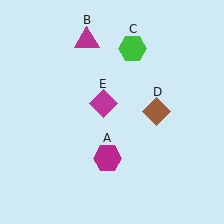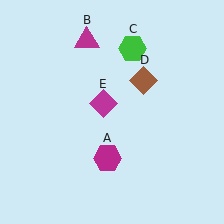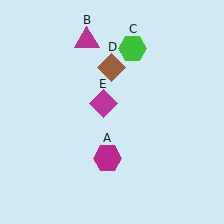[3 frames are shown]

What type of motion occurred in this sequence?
The brown diamond (object D) rotated counterclockwise around the center of the scene.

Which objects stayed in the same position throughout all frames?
Magenta hexagon (object A) and magenta triangle (object B) and green hexagon (object C) and magenta diamond (object E) remained stationary.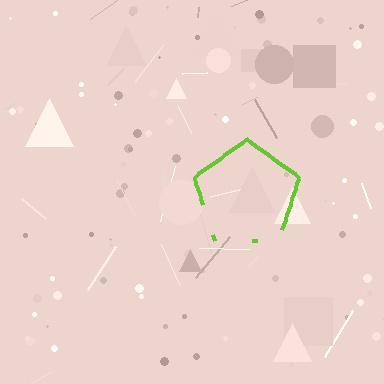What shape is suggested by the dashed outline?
The dashed outline suggests a pentagon.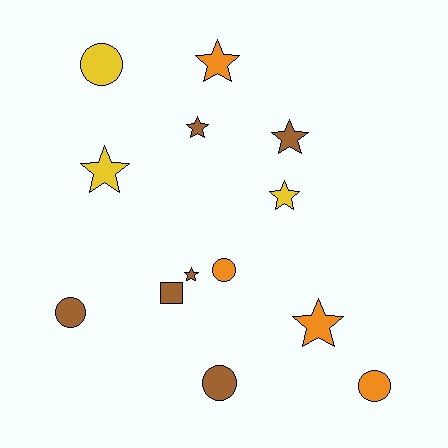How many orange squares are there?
There are no orange squares.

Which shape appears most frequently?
Star, with 7 objects.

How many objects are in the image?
There are 13 objects.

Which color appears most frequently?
Brown, with 6 objects.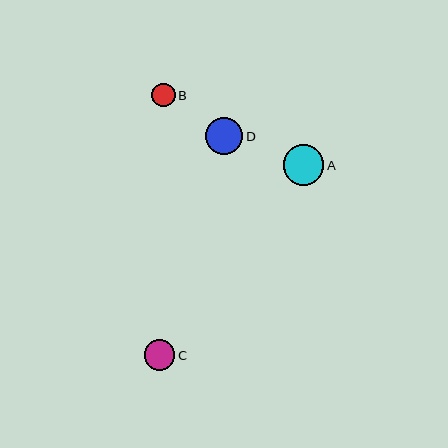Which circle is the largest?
Circle A is the largest with a size of approximately 40 pixels.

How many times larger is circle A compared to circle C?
Circle A is approximately 1.3 times the size of circle C.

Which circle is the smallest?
Circle B is the smallest with a size of approximately 23 pixels.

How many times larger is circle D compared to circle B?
Circle D is approximately 1.6 times the size of circle B.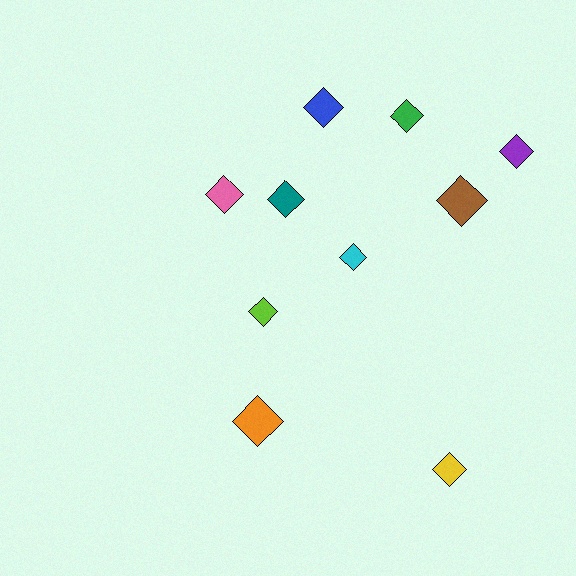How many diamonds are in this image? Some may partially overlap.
There are 10 diamonds.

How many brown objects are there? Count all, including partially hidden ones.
There is 1 brown object.